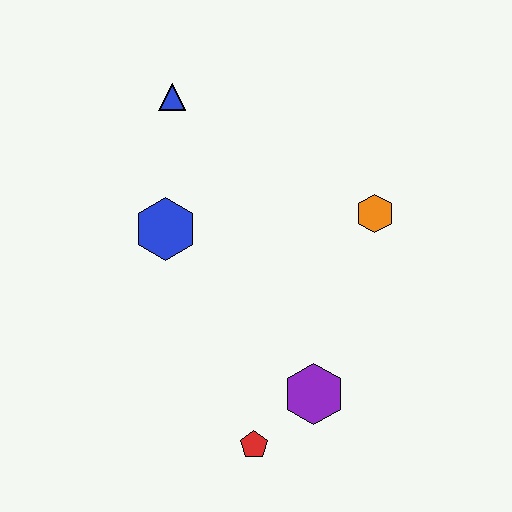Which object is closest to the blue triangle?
The blue hexagon is closest to the blue triangle.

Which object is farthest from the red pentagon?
The blue triangle is farthest from the red pentagon.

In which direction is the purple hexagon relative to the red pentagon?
The purple hexagon is to the right of the red pentagon.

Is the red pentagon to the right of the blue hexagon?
Yes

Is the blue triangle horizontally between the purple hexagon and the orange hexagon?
No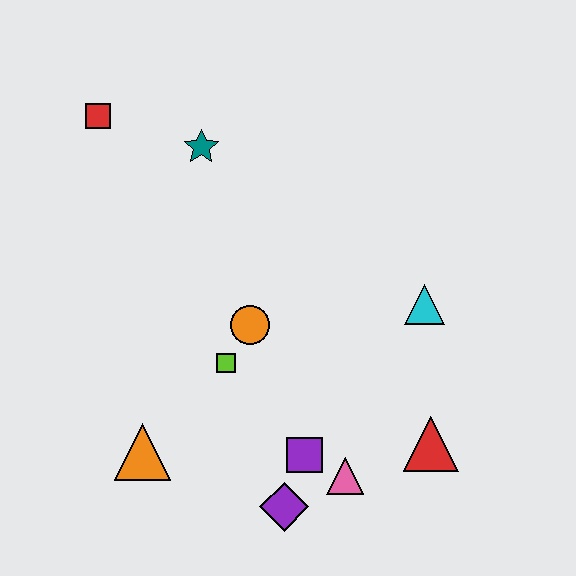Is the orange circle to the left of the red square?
No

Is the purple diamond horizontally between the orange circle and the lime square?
No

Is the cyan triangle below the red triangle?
No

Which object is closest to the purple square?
The pink triangle is closest to the purple square.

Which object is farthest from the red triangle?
The red square is farthest from the red triangle.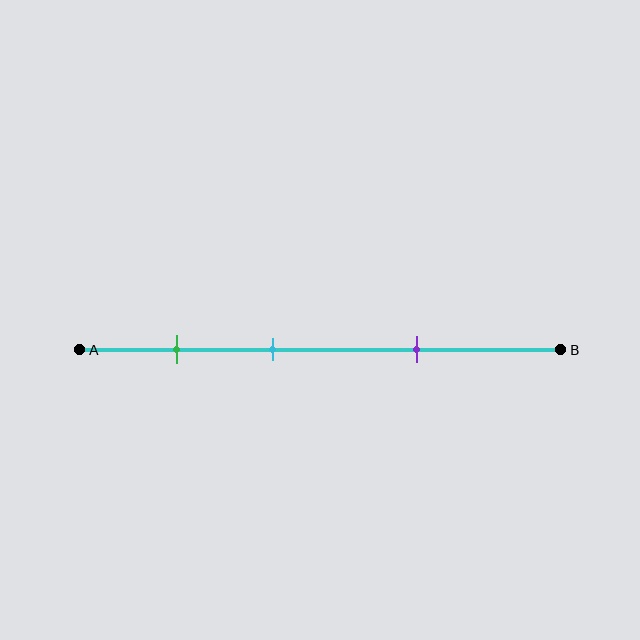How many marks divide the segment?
There are 3 marks dividing the segment.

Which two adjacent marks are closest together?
The green and cyan marks are the closest adjacent pair.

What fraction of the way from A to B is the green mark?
The green mark is approximately 20% (0.2) of the way from A to B.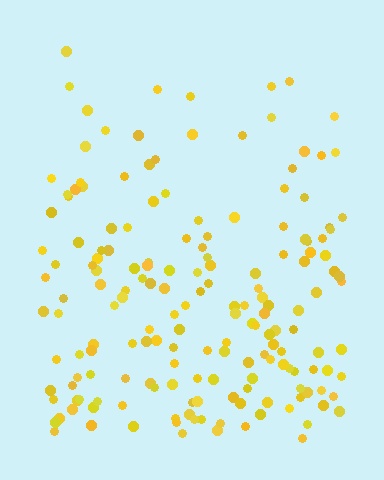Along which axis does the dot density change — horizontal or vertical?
Vertical.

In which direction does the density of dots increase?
From top to bottom, with the bottom side densest.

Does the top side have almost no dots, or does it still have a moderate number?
Still a moderate number, just noticeably fewer than the bottom.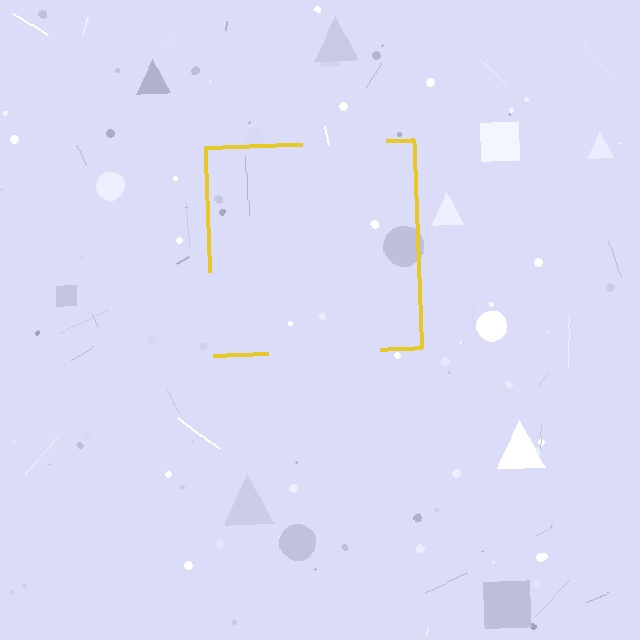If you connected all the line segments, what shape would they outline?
They would outline a square.